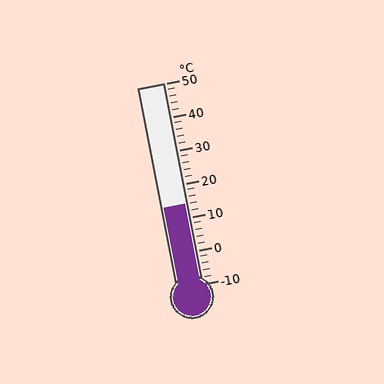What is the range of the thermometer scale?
The thermometer scale ranges from -10°C to 50°C.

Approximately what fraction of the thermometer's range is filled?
The thermometer is filled to approximately 40% of its range.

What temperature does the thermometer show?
The thermometer shows approximately 14°C.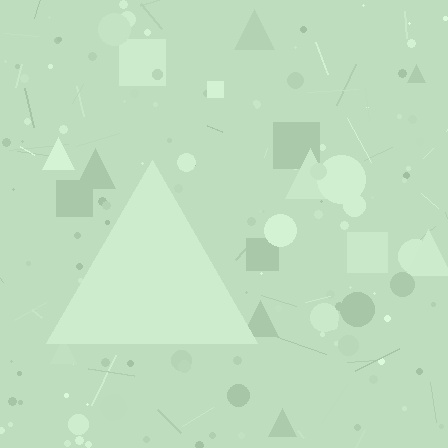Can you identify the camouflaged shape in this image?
The camouflaged shape is a triangle.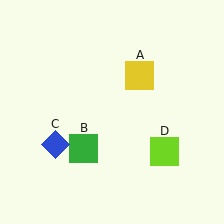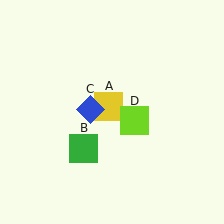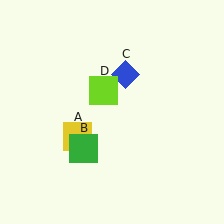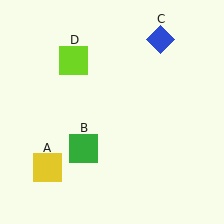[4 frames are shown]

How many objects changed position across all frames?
3 objects changed position: yellow square (object A), blue diamond (object C), lime square (object D).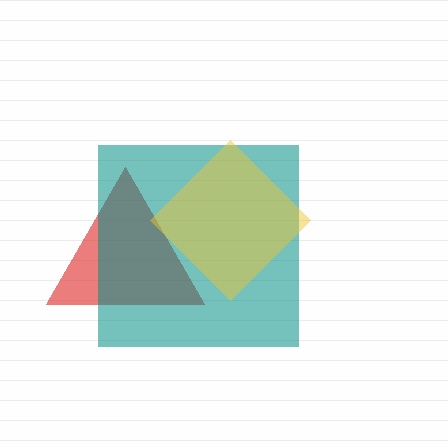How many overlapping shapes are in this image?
There are 3 overlapping shapes in the image.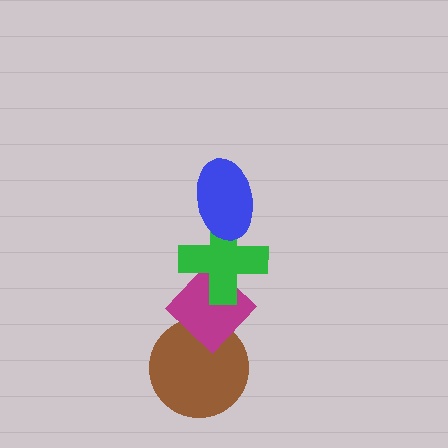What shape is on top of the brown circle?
The magenta diamond is on top of the brown circle.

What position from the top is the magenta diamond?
The magenta diamond is 3rd from the top.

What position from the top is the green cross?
The green cross is 2nd from the top.